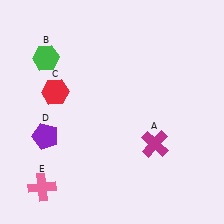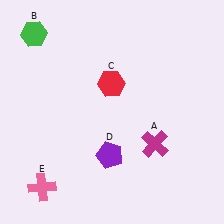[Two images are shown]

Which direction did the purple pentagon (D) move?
The purple pentagon (D) moved right.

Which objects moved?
The objects that moved are: the green hexagon (B), the red hexagon (C), the purple pentagon (D).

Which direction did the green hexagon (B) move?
The green hexagon (B) moved up.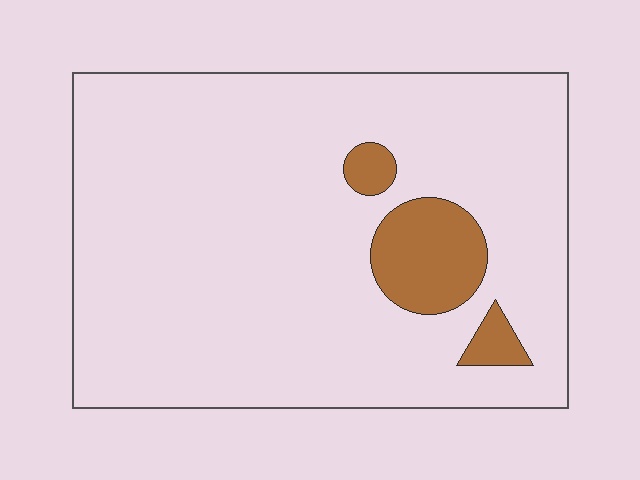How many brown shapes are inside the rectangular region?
3.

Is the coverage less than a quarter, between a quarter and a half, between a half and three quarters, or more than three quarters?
Less than a quarter.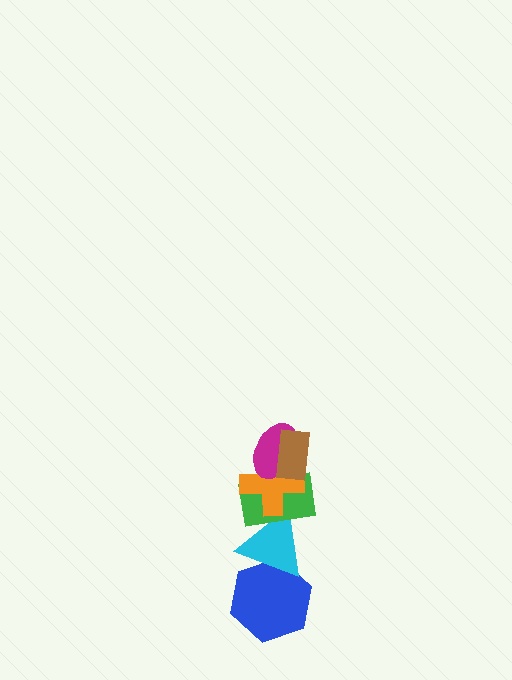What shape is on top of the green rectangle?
The orange cross is on top of the green rectangle.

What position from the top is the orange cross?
The orange cross is 3rd from the top.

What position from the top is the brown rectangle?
The brown rectangle is 1st from the top.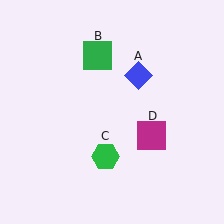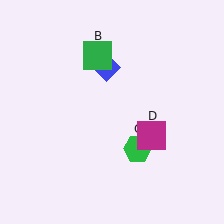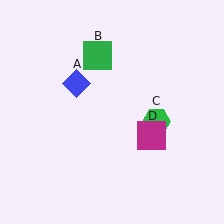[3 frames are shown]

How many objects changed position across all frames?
2 objects changed position: blue diamond (object A), green hexagon (object C).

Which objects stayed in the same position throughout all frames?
Green square (object B) and magenta square (object D) remained stationary.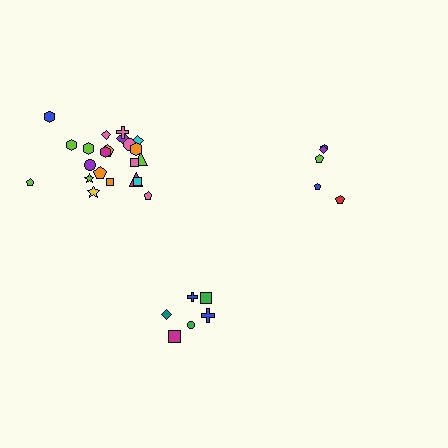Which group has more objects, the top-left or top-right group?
The top-left group.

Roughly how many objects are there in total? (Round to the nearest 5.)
Roughly 35 objects in total.